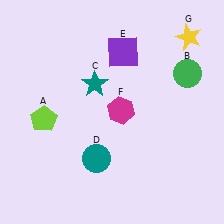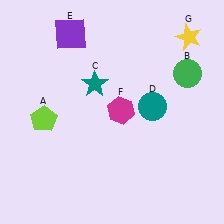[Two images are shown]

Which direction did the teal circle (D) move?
The teal circle (D) moved right.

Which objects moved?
The objects that moved are: the teal circle (D), the purple square (E).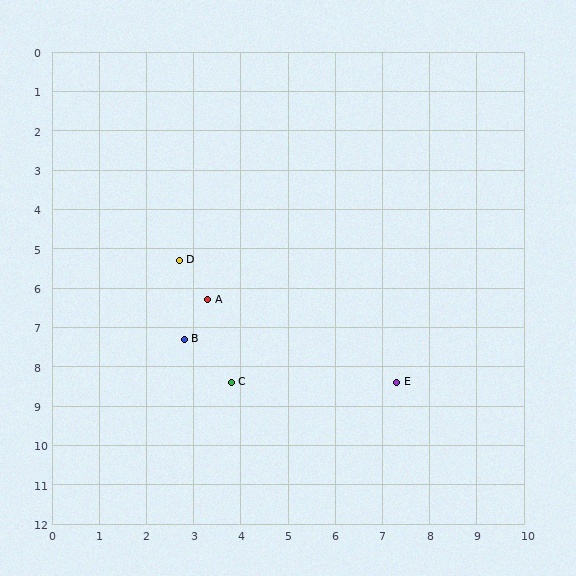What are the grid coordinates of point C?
Point C is at approximately (3.8, 8.4).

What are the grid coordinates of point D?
Point D is at approximately (2.7, 5.3).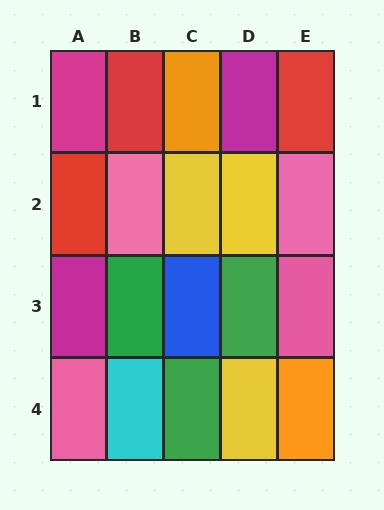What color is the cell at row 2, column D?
Yellow.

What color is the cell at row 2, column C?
Yellow.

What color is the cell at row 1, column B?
Red.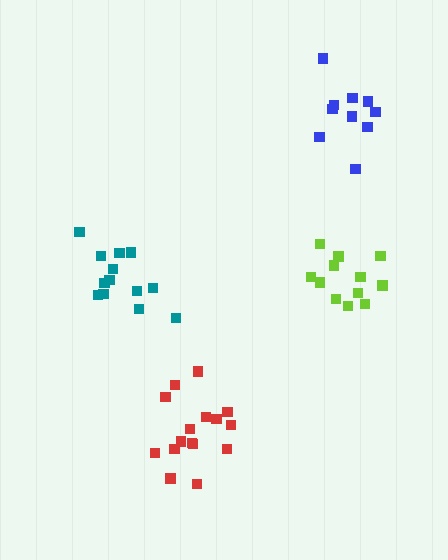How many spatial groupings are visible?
There are 4 spatial groupings.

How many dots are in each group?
Group 1: 13 dots, Group 2: 12 dots, Group 3: 10 dots, Group 4: 16 dots (51 total).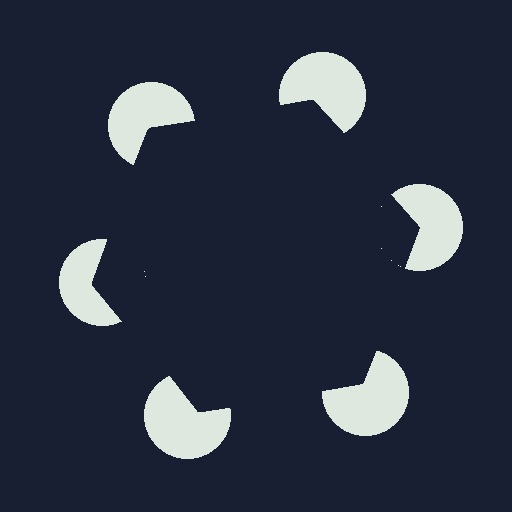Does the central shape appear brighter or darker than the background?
It typically appears slightly darker than the background, even though no actual brightness change is drawn.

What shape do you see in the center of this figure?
An illusory hexagon — its edges are inferred from the aligned wedge cuts in the pac-man discs, not physically drawn.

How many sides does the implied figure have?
6 sides.